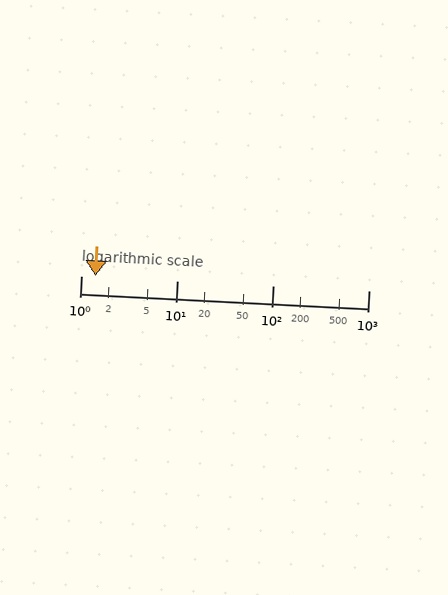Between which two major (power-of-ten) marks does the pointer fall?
The pointer is between 1 and 10.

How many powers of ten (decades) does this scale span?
The scale spans 3 decades, from 1 to 1000.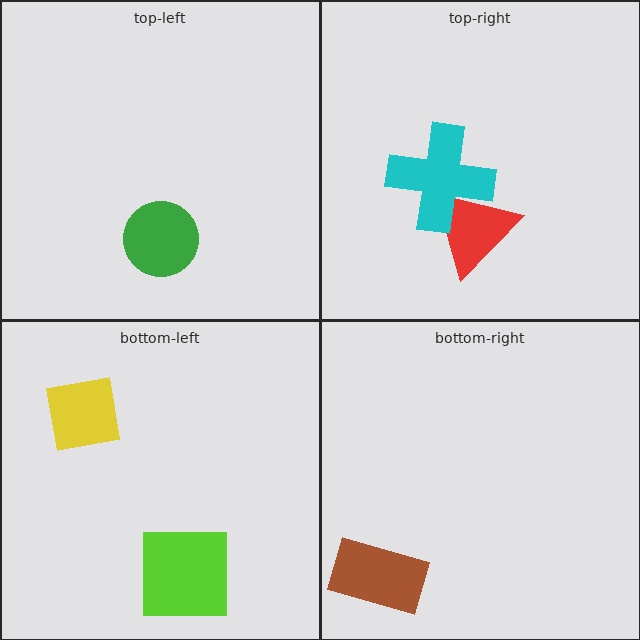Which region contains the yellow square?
The bottom-left region.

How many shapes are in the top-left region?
1.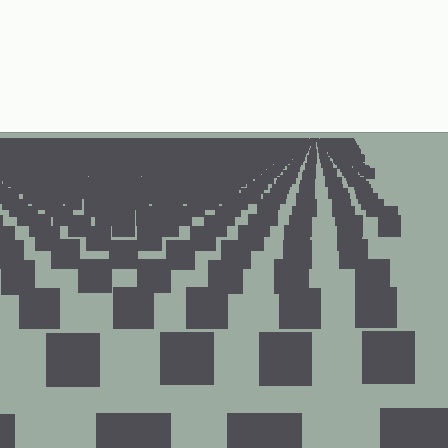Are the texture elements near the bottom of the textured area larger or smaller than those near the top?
Larger. Near the bottom, elements are closer to the viewer and appear at a bigger on-screen size.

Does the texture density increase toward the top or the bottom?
Density increases toward the top.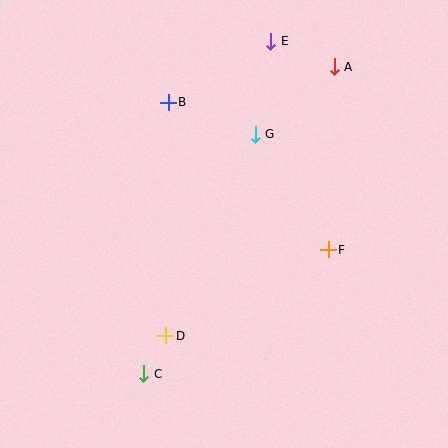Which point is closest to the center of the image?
Point G at (255, 134) is closest to the center.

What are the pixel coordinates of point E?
Point E is at (271, 41).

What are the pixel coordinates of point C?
Point C is at (144, 374).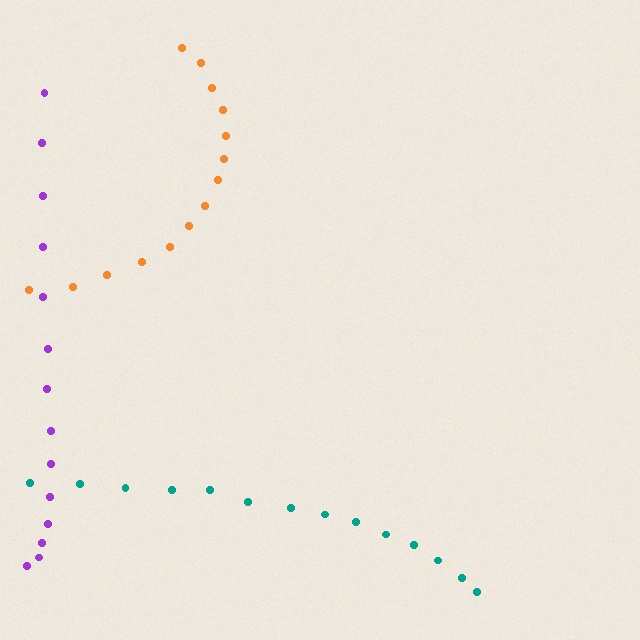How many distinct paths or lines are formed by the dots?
There are 3 distinct paths.